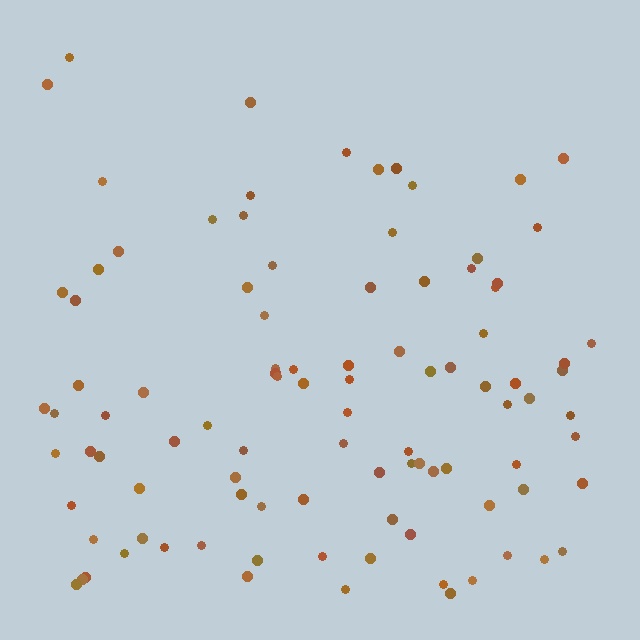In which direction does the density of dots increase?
From top to bottom, with the bottom side densest.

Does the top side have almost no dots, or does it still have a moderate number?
Still a moderate number, just noticeably fewer than the bottom.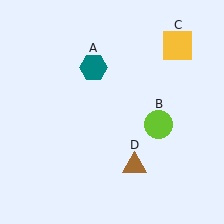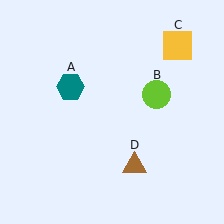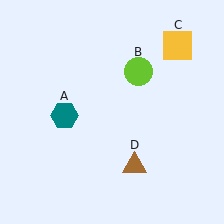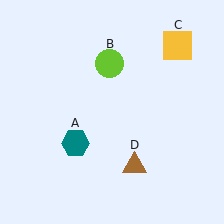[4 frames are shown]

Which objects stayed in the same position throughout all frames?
Yellow square (object C) and brown triangle (object D) remained stationary.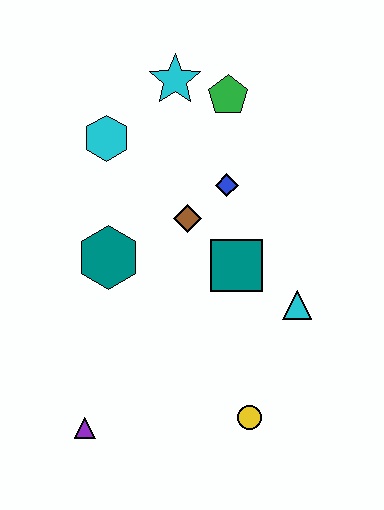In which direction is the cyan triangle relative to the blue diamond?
The cyan triangle is below the blue diamond.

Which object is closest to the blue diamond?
The brown diamond is closest to the blue diamond.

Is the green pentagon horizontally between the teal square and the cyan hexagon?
Yes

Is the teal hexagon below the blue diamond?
Yes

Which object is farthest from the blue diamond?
The purple triangle is farthest from the blue diamond.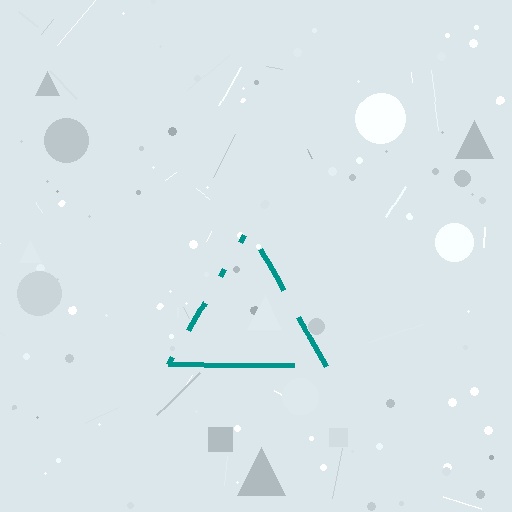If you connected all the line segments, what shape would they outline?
They would outline a triangle.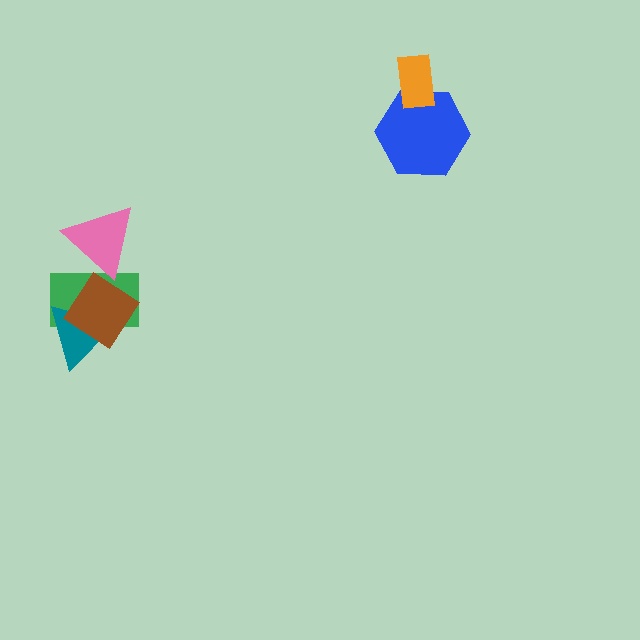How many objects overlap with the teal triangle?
2 objects overlap with the teal triangle.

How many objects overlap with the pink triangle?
1 object overlaps with the pink triangle.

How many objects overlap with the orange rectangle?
1 object overlaps with the orange rectangle.